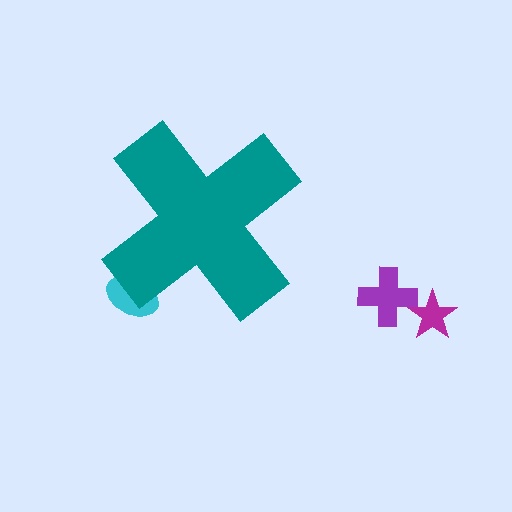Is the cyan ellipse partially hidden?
Yes, the cyan ellipse is partially hidden behind the teal cross.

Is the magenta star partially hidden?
No, the magenta star is fully visible.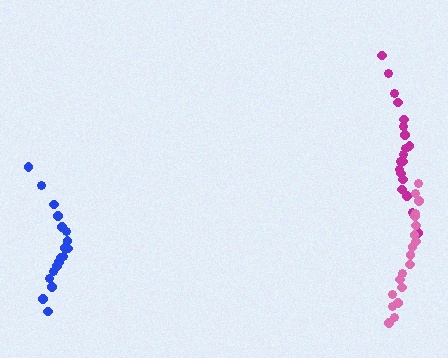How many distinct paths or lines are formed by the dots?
There are 3 distinct paths.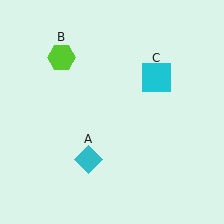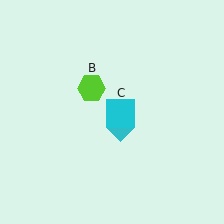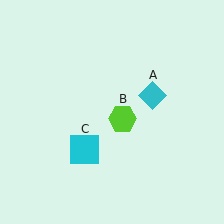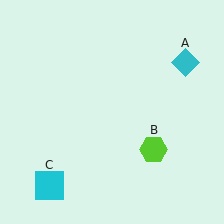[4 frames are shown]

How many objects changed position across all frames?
3 objects changed position: cyan diamond (object A), lime hexagon (object B), cyan square (object C).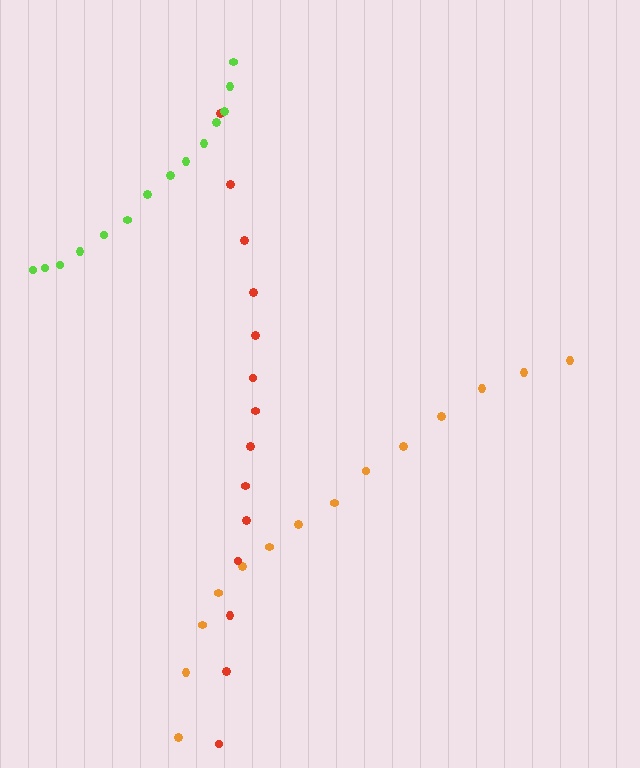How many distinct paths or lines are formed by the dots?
There are 3 distinct paths.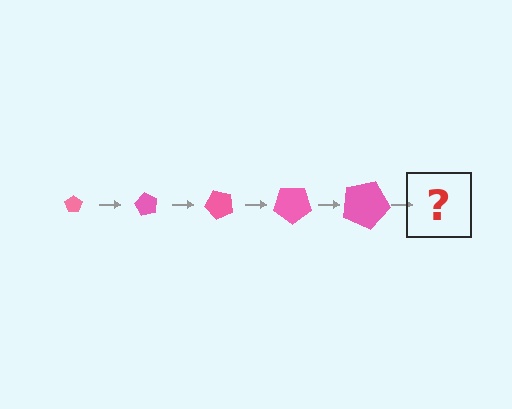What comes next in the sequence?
The next element should be a pentagon, larger than the previous one and rotated 300 degrees from the start.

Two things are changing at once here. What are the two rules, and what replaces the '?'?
The two rules are that the pentagon grows larger each step and it rotates 60 degrees each step. The '?' should be a pentagon, larger than the previous one and rotated 300 degrees from the start.